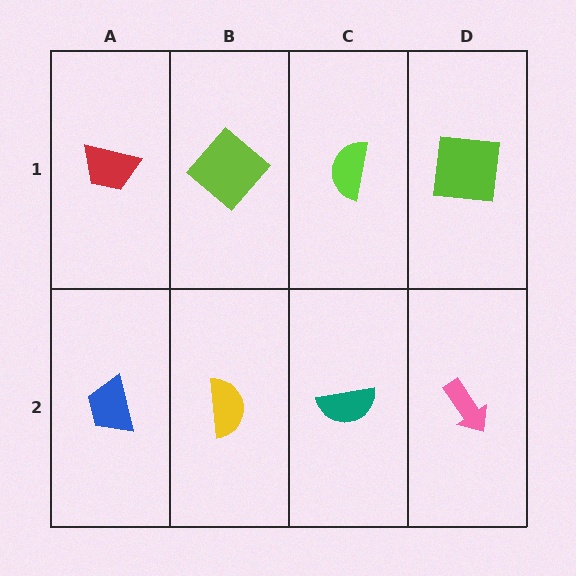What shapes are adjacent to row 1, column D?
A pink arrow (row 2, column D), a lime semicircle (row 1, column C).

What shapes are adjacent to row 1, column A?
A blue trapezoid (row 2, column A), a lime diamond (row 1, column B).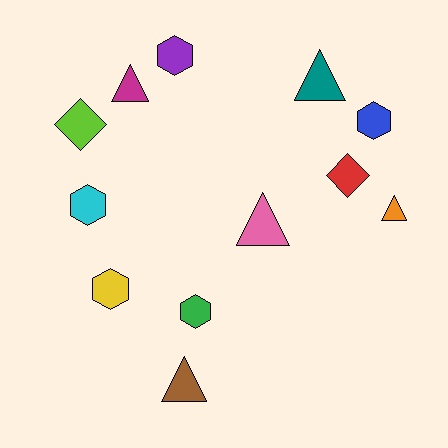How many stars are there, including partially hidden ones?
There are no stars.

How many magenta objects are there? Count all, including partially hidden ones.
There is 1 magenta object.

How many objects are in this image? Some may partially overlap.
There are 12 objects.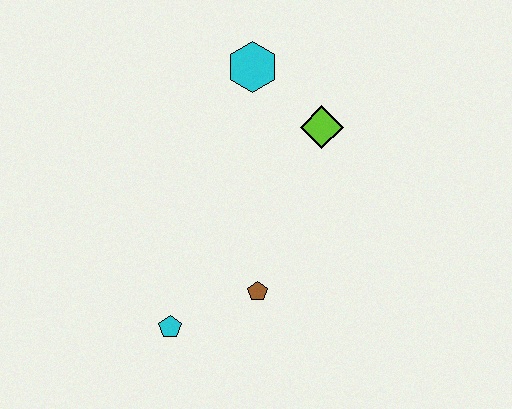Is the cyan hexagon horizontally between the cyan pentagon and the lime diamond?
Yes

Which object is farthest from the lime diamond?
The cyan pentagon is farthest from the lime diamond.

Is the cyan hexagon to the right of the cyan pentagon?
Yes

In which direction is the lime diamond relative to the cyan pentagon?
The lime diamond is above the cyan pentagon.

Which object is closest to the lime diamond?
The cyan hexagon is closest to the lime diamond.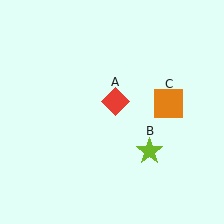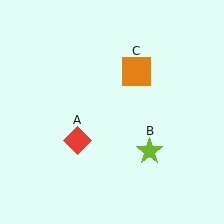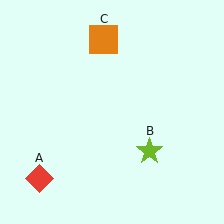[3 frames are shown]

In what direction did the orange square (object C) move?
The orange square (object C) moved up and to the left.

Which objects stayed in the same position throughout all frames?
Lime star (object B) remained stationary.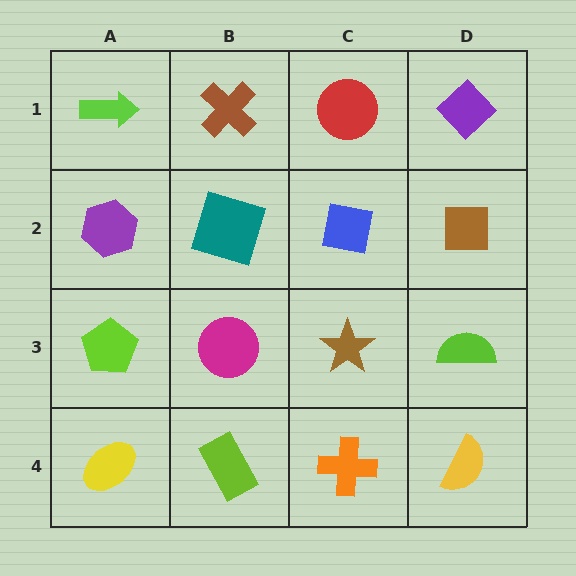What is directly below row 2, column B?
A magenta circle.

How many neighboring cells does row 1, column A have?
2.